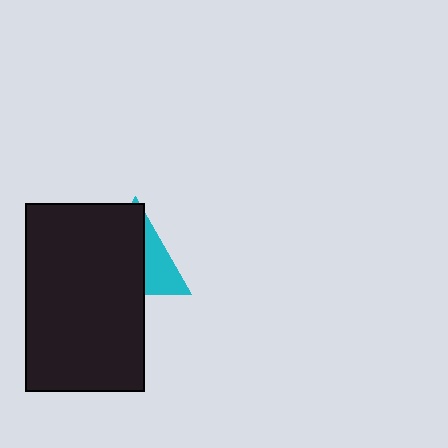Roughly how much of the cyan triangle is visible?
A small part of it is visible (roughly 35%).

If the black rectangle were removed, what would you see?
You would see the complete cyan triangle.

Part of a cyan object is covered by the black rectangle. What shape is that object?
It is a triangle.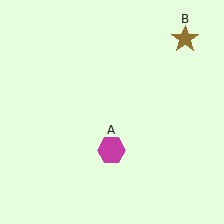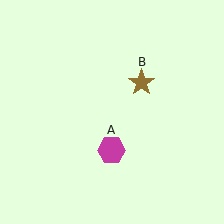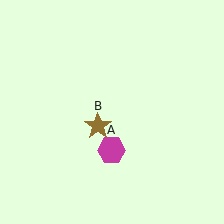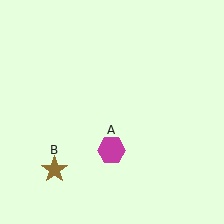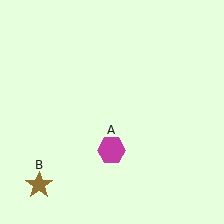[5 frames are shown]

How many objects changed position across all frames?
1 object changed position: brown star (object B).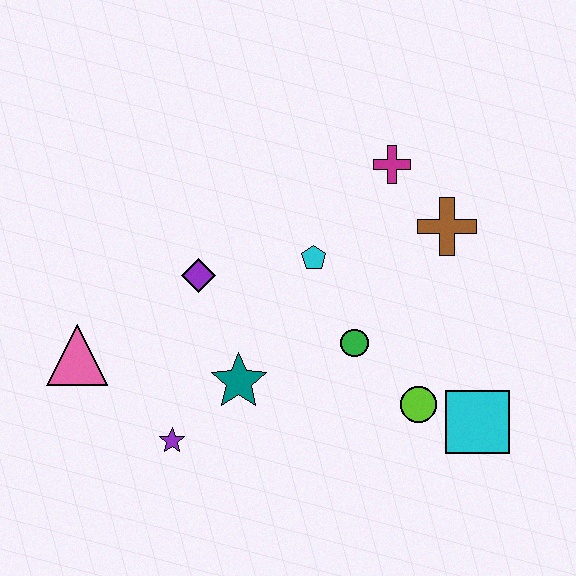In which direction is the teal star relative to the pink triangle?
The teal star is to the right of the pink triangle.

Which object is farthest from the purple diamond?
The cyan square is farthest from the purple diamond.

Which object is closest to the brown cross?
The magenta cross is closest to the brown cross.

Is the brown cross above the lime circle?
Yes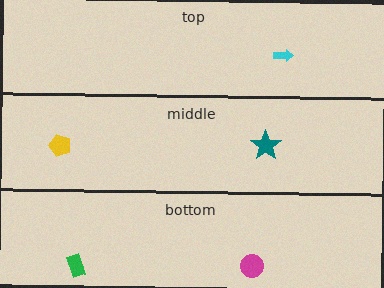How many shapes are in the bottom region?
2.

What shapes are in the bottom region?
The magenta circle, the green rectangle.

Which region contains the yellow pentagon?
The middle region.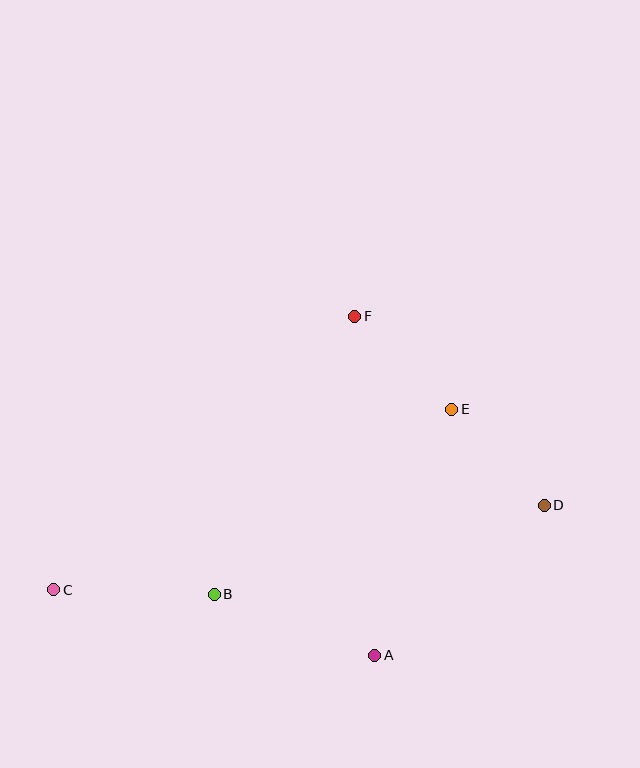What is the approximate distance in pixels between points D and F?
The distance between D and F is approximately 268 pixels.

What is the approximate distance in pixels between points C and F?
The distance between C and F is approximately 406 pixels.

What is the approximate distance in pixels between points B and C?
The distance between B and C is approximately 160 pixels.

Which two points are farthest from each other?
Points C and D are farthest from each other.